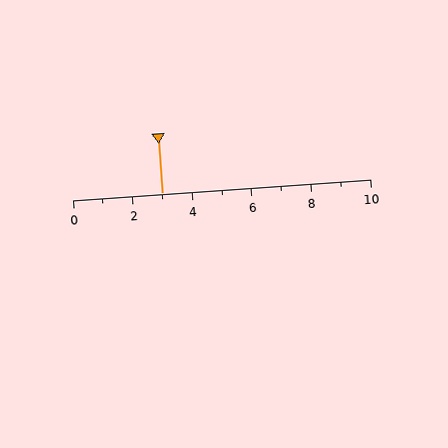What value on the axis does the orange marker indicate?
The marker indicates approximately 3.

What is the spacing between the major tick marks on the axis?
The major ticks are spaced 2 apart.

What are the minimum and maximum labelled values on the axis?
The axis runs from 0 to 10.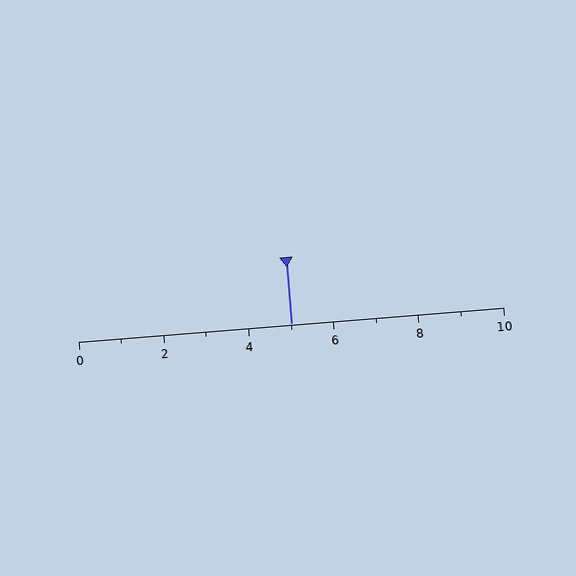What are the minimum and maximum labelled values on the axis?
The axis runs from 0 to 10.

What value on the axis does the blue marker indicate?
The marker indicates approximately 5.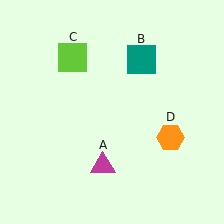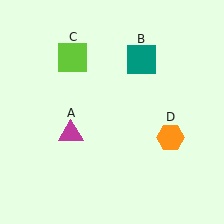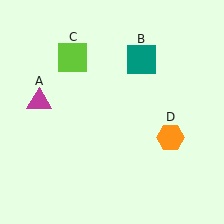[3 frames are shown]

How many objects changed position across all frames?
1 object changed position: magenta triangle (object A).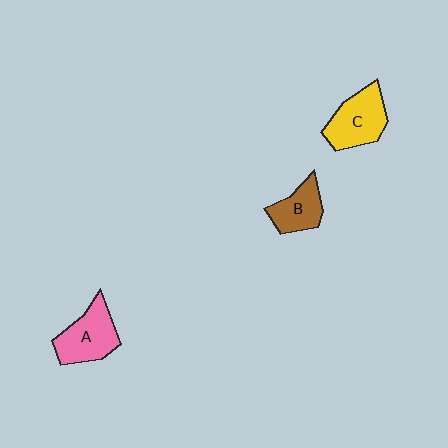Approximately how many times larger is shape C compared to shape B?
Approximately 1.4 times.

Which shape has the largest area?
Shape C (yellow).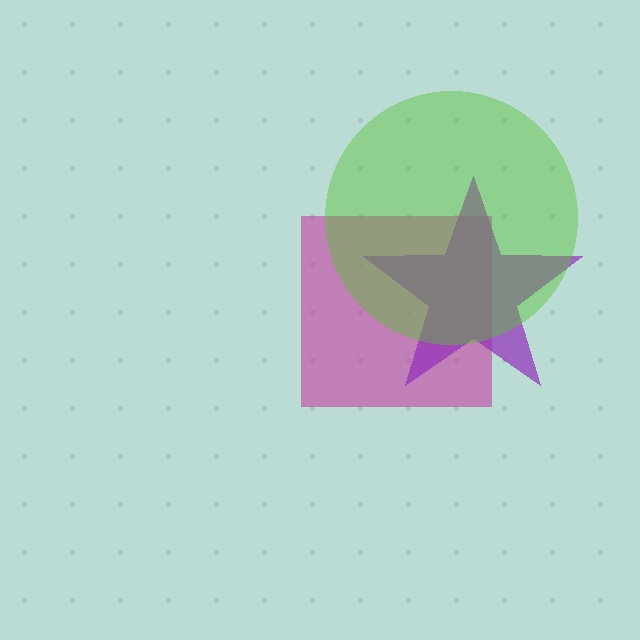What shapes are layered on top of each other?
The layered shapes are: a magenta square, a purple star, a lime circle.